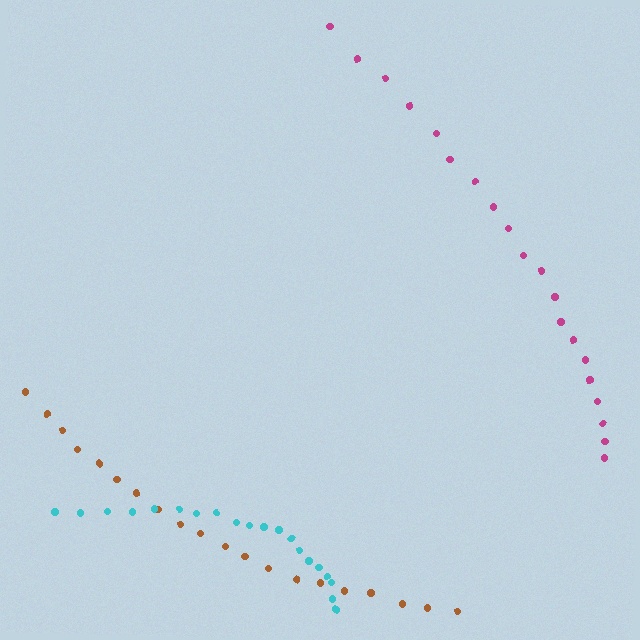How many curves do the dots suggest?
There are 3 distinct paths.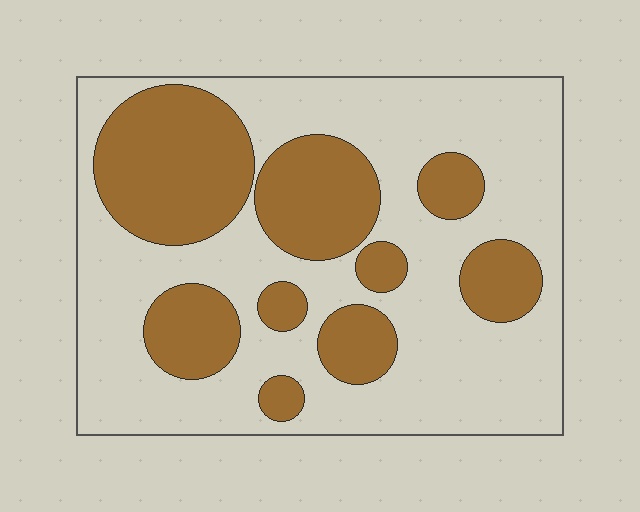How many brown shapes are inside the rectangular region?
9.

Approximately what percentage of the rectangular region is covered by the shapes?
Approximately 35%.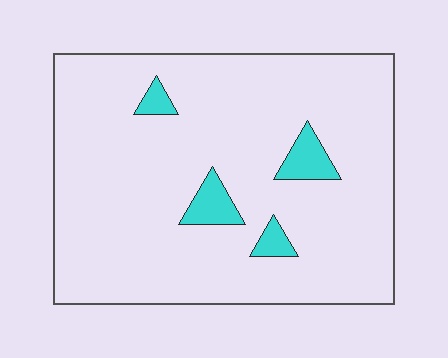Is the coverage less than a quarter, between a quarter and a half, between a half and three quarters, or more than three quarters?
Less than a quarter.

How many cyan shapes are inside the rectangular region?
4.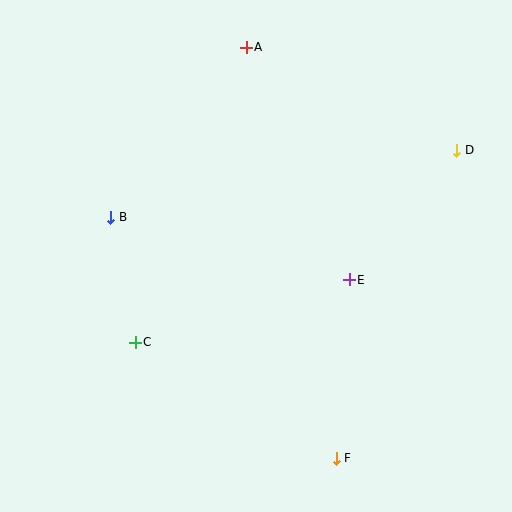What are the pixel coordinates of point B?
Point B is at (111, 217).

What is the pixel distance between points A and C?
The distance between A and C is 315 pixels.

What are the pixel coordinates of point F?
Point F is at (336, 458).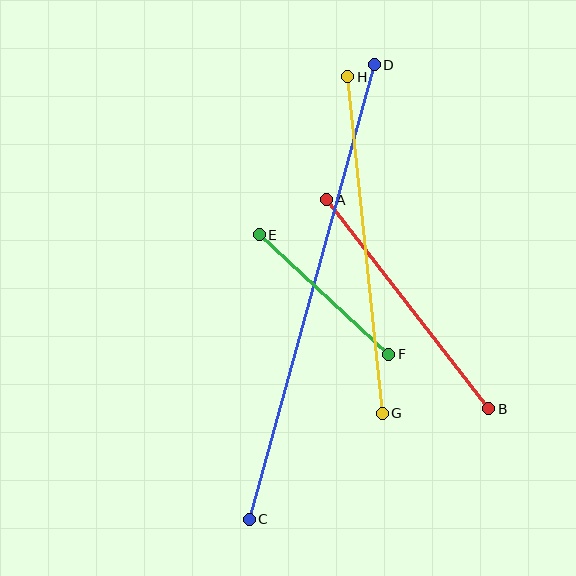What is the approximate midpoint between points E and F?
The midpoint is at approximately (324, 294) pixels.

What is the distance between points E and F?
The distance is approximately 176 pixels.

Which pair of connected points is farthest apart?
Points C and D are farthest apart.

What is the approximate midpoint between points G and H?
The midpoint is at approximately (365, 245) pixels.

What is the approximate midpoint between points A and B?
The midpoint is at approximately (408, 304) pixels.